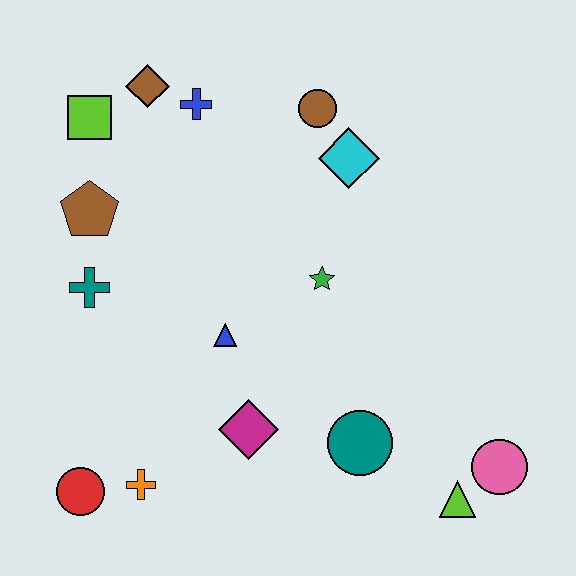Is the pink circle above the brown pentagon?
No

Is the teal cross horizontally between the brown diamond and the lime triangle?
No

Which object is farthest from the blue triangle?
The pink circle is farthest from the blue triangle.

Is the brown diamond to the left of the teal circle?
Yes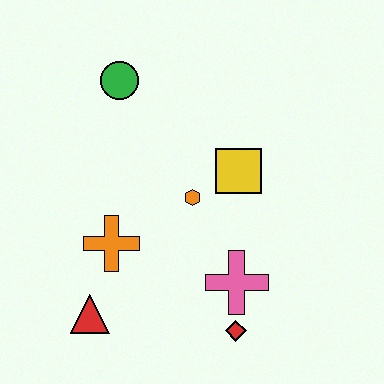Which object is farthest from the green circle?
The red diamond is farthest from the green circle.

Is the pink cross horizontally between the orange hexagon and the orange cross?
No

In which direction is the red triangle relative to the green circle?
The red triangle is below the green circle.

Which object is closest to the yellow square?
The orange hexagon is closest to the yellow square.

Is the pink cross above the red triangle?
Yes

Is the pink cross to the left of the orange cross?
No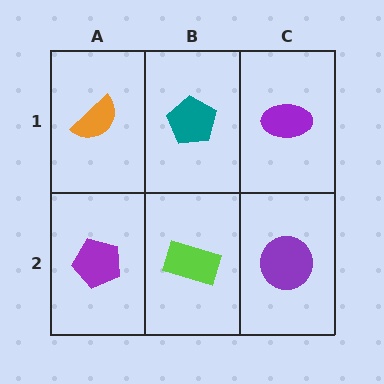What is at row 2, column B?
A lime rectangle.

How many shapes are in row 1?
3 shapes.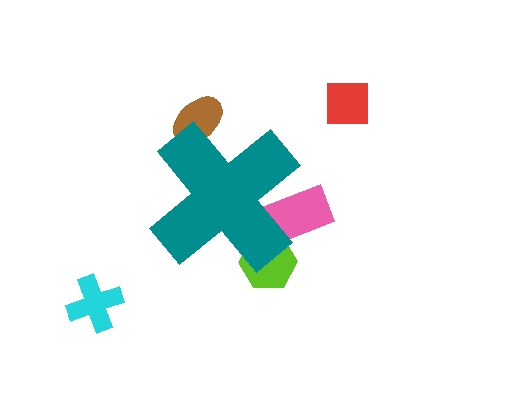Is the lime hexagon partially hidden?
Yes, the lime hexagon is partially hidden behind the teal cross.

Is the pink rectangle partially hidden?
Yes, the pink rectangle is partially hidden behind the teal cross.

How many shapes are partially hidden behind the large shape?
3 shapes are partially hidden.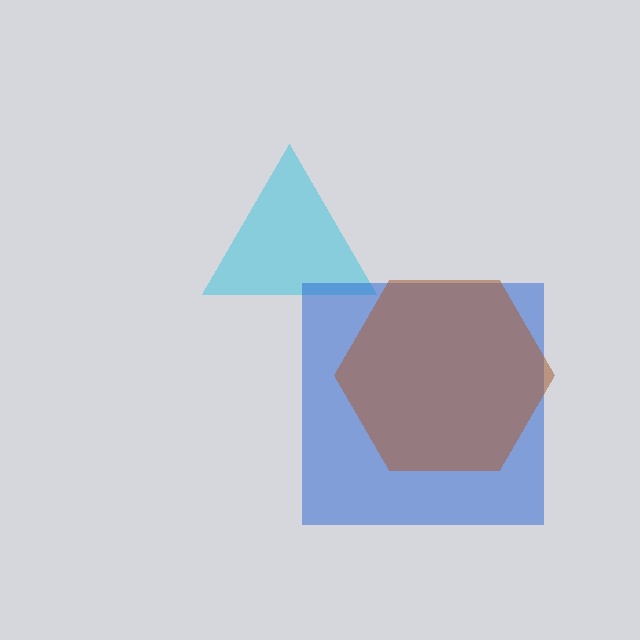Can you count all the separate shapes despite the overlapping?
Yes, there are 3 separate shapes.